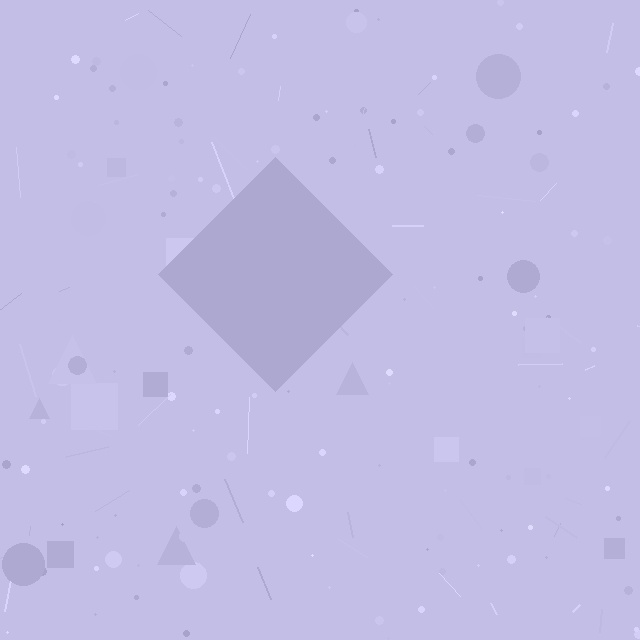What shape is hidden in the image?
A diamond is hidden in the image.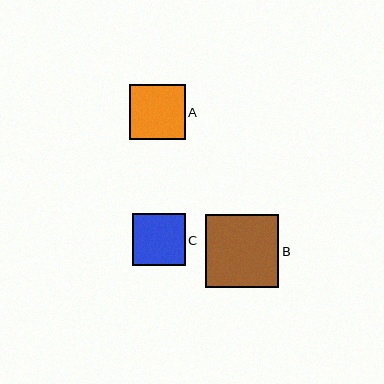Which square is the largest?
Square B is the largest with a size of approximately 73 pixels.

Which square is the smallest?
Square C is the smallest with a size of approximately 52 pixels.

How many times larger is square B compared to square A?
Square B is approximately 1.3 times the size of square A.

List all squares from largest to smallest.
From largest to smallest: B, A, C.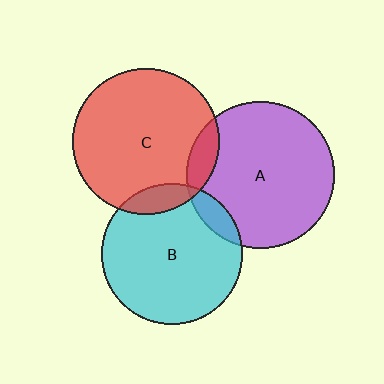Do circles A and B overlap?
Yes.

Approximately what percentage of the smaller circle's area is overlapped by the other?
Approximately 10%.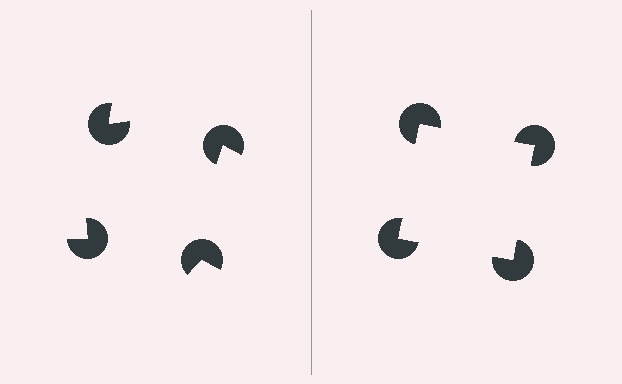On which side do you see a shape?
An illusory square appears on the right side. On the left side the wedge cuts are rotated, so no coherent shape forms.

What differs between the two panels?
The pac-man discs are positioned identically on both sides; only the wedge orientations differ. On the right they align to a square; on the left they are misaligned.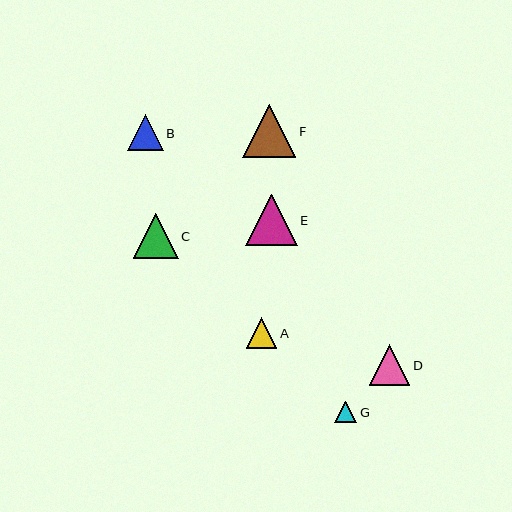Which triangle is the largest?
Triangle F is the largest with a size of approximately 53 pixels.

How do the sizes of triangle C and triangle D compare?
Triangle C and triangle D are approximately the same size.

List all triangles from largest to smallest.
From largest to smallest: F, E, C, D, B, A, G.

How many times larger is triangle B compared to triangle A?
Triangle B is approximately 1.2 times the size of triangle A.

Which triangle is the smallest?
Triangle G is the smallest with a size of approximately 22 pixels.